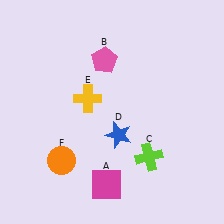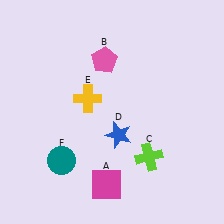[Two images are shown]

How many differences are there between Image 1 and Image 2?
There is 1 difference between the two images.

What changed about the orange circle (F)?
In Image 1, F is orange. In Image 2, it changed to teal.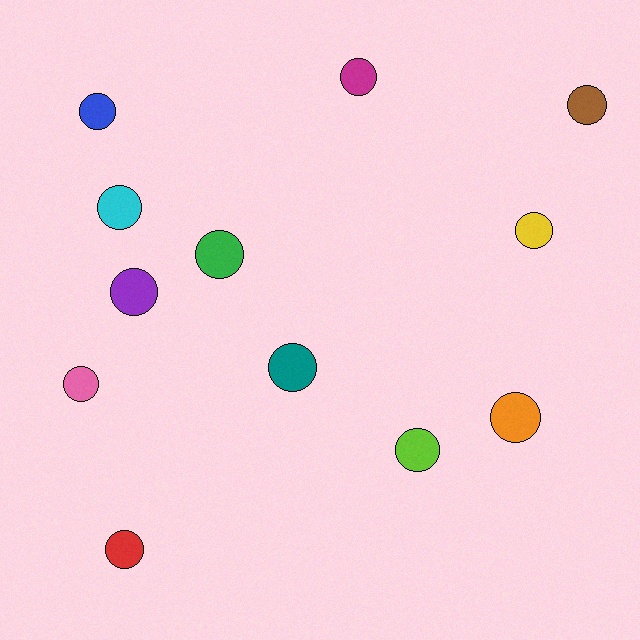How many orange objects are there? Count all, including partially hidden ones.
There is 1 orange object.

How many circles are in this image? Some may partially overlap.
There are 12 circles.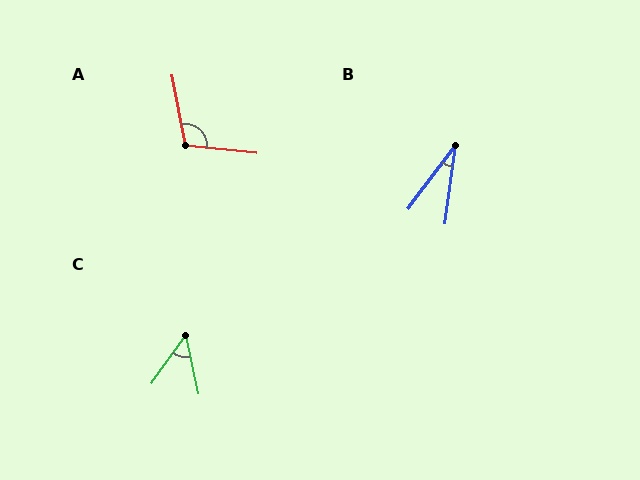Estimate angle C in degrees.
Approximately 47 degrees.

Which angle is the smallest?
B, at approximately 29 degrees.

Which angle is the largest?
A, at approximately 107 degrees.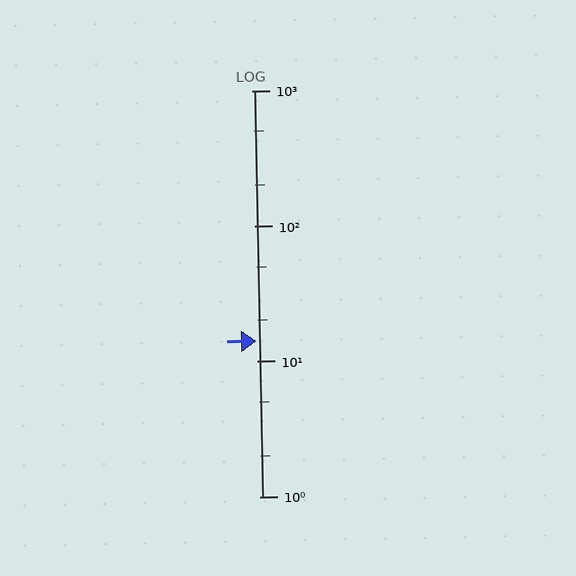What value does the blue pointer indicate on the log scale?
The pointer indicates approximately 14.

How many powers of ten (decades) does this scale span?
The scale spans 3 decades, from 1 to 1000.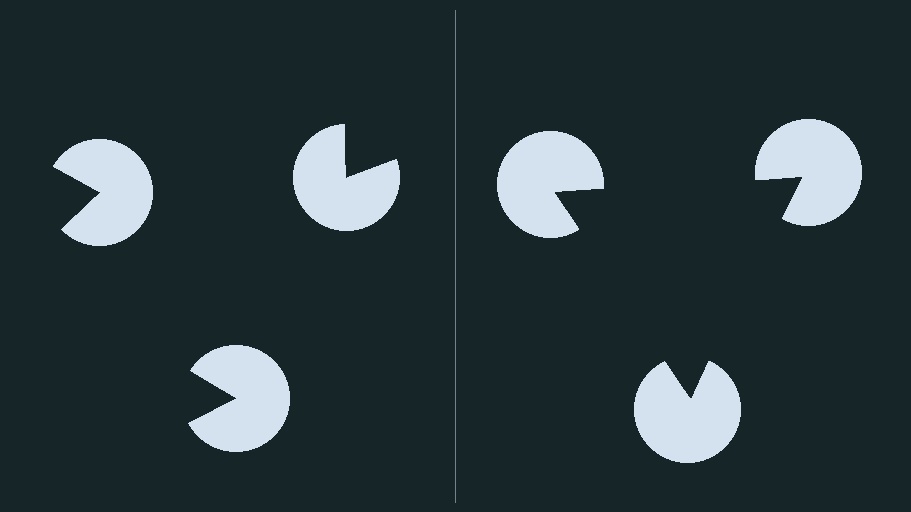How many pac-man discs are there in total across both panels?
6 — 3 on each side.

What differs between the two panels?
The pac-man discs are positioned identically on both sides; only the wedge orientations differ. On the right they align to a triangle; on the left they are misaligned.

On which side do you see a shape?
An illusory triangle appears on the right side. On the left side the wedge cuts are rotated, so no coherent shape forms.